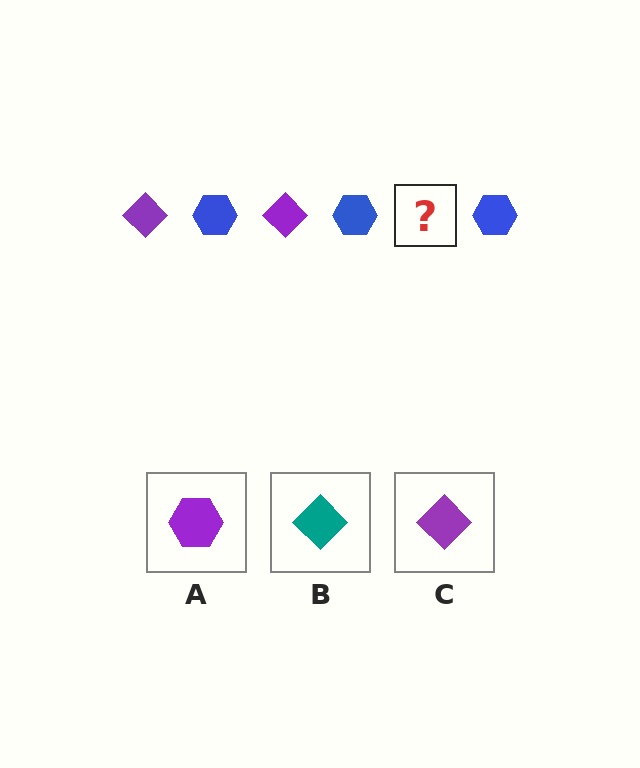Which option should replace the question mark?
Option C.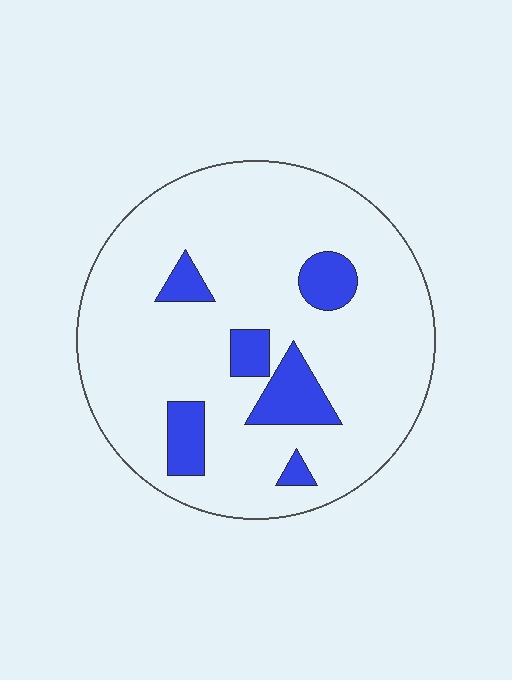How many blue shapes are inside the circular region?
6.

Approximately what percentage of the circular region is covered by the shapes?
Approximately 15%.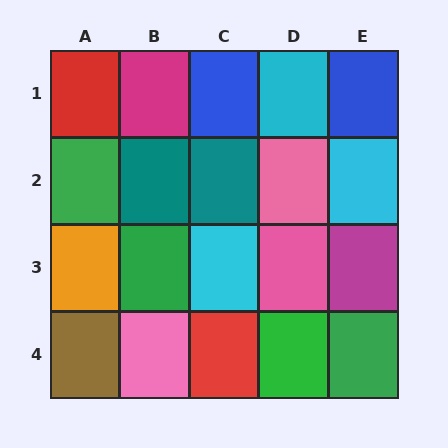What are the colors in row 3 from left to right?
Orange, green, cyan, pink, magenta.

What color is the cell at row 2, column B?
Teal.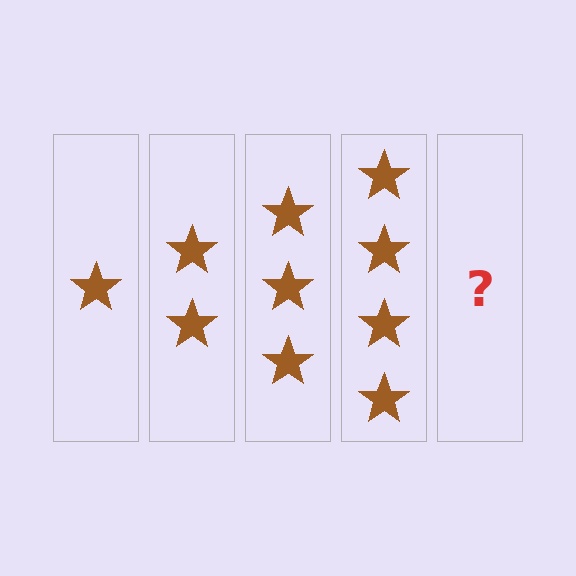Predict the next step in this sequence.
The next step is 5 stars.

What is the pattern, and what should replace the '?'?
The pattern is that each step adds one more star. The '?' should be 5 stars.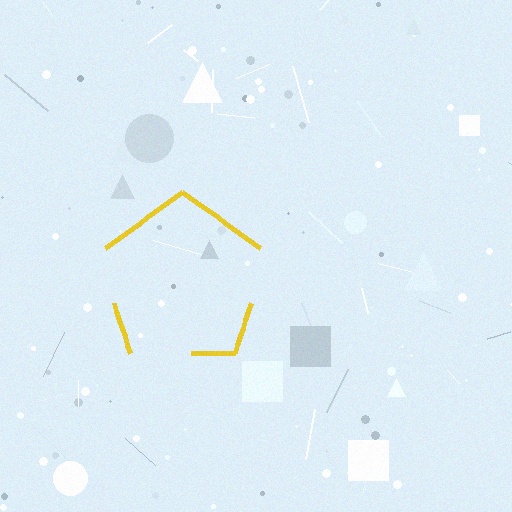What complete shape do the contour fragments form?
The contour fragments form a pentagon.